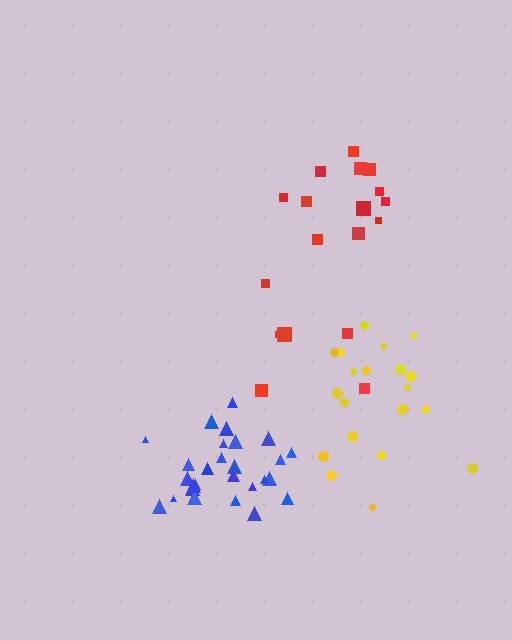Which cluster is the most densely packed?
Blue.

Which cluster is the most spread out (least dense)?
Red.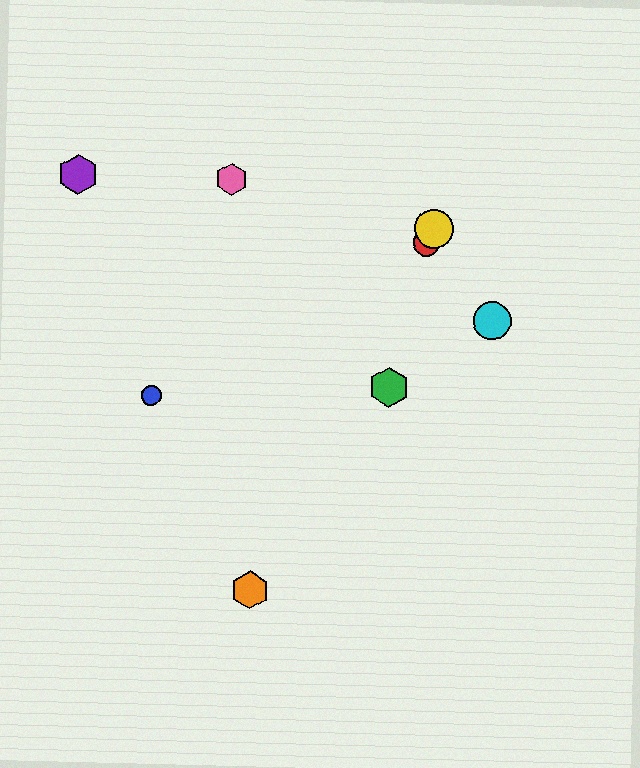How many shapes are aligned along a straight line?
3 shapes (the red circle, the yellow circle, the orange hexagon) are aligned along a straight line.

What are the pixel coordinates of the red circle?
The red circle is at (427, 242).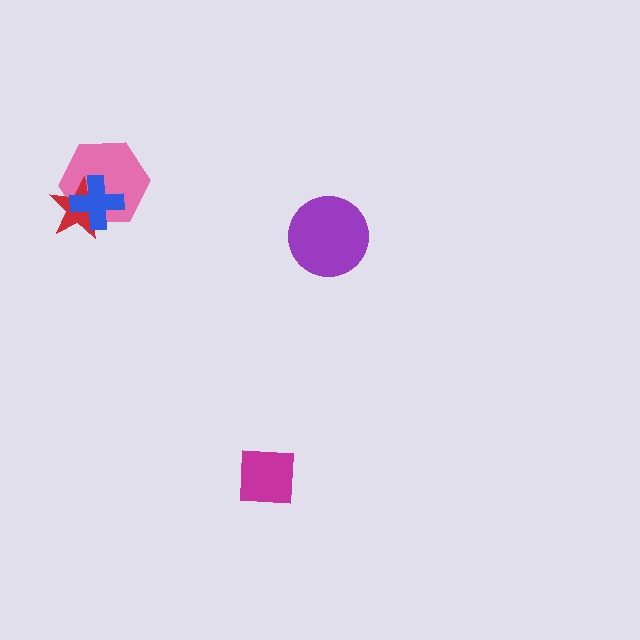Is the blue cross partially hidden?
No, no other shape covers it.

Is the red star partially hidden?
Yes, it is partially covered by another shape.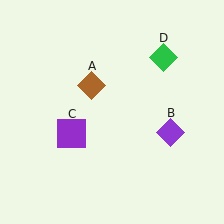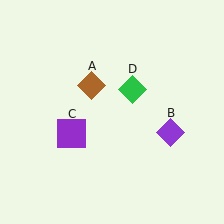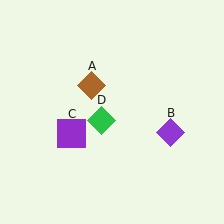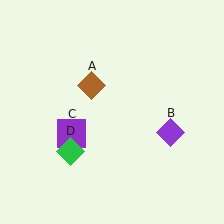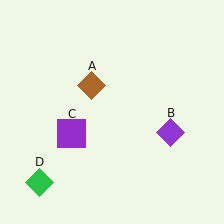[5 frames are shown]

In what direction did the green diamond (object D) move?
The green diamond (object D) moved down and to the left.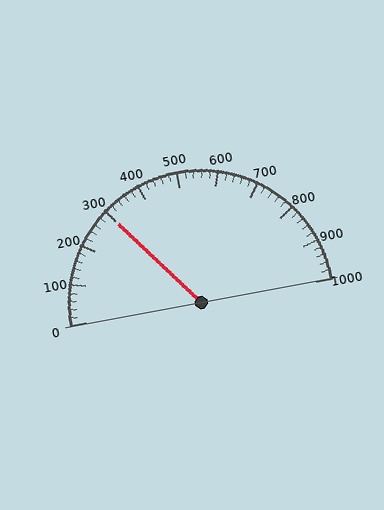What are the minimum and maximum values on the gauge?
The gauge ranges from 0 to 1000.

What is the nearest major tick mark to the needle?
The nearest major tick mark is 300.